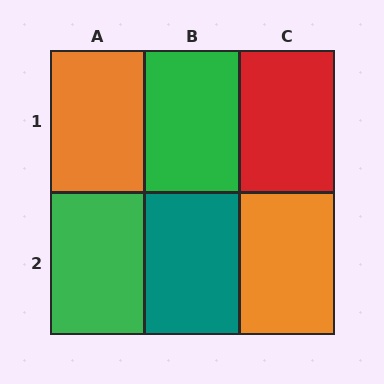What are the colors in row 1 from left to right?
Orange, green, red.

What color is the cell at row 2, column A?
Green.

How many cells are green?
2 cells are green.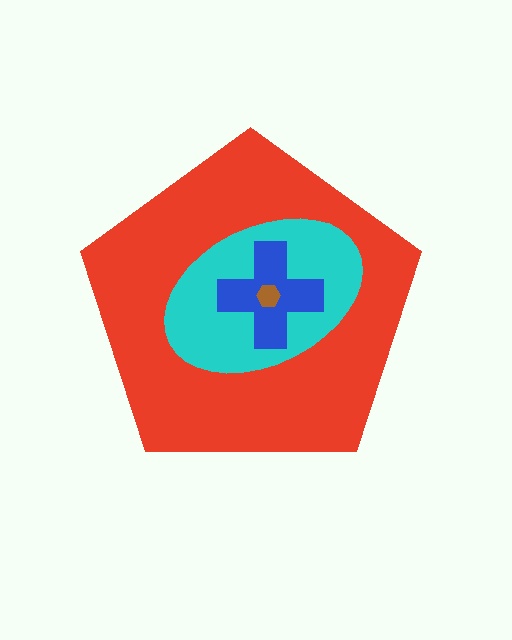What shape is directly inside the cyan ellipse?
The blue cross.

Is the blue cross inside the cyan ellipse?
Yes.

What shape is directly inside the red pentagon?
The cyan ellipse.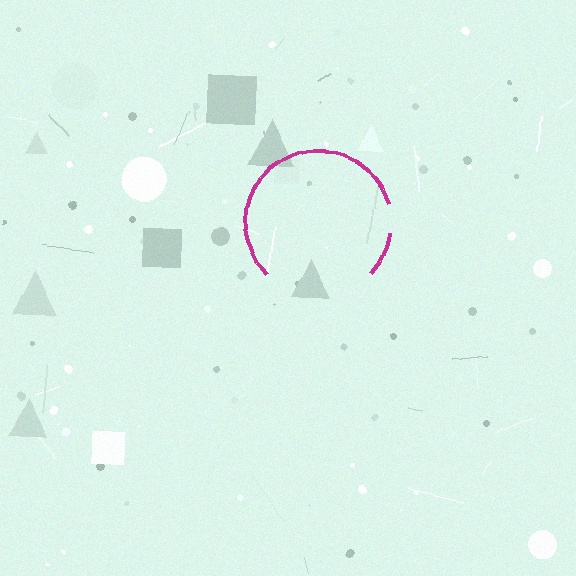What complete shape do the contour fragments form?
The contour fragments form a circle.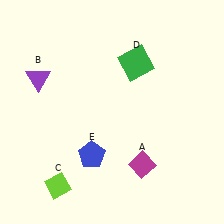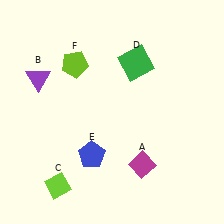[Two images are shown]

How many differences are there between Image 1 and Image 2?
There is 1 difference between the two images.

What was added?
A lime pentagon (F) was added in Image 2.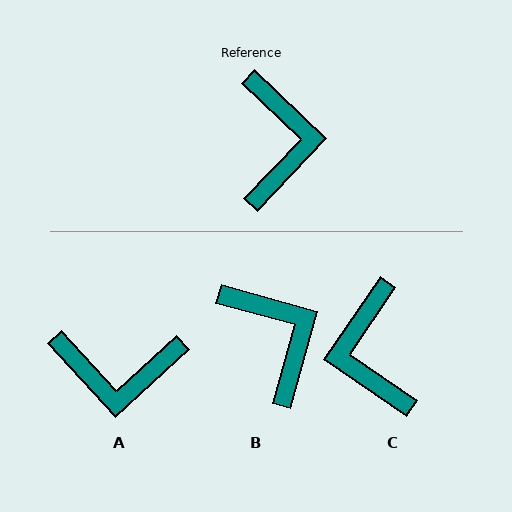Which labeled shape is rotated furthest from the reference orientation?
C, about 171 degrees away.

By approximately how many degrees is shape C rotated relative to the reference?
Approximately 171 degrees clockwise.